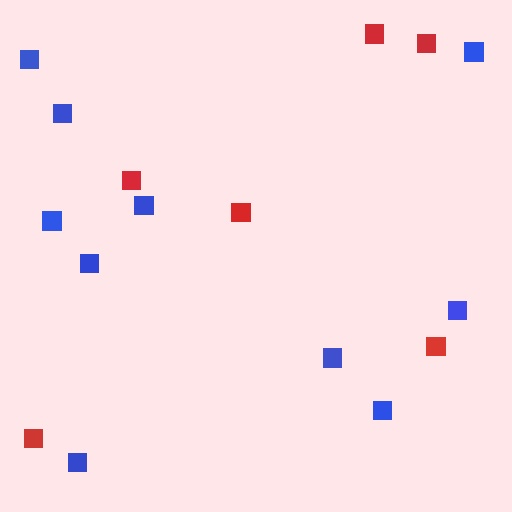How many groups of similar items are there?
There are 2 groups: one group of blue squares (10) and one group of red squares (6).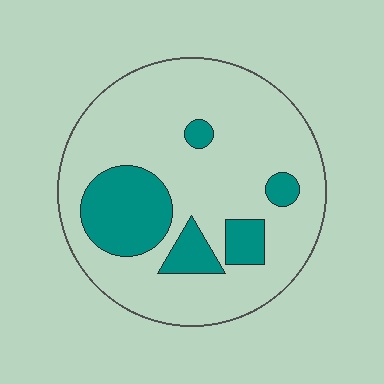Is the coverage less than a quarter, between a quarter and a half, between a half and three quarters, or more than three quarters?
Less than a quarter.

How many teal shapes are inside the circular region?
5.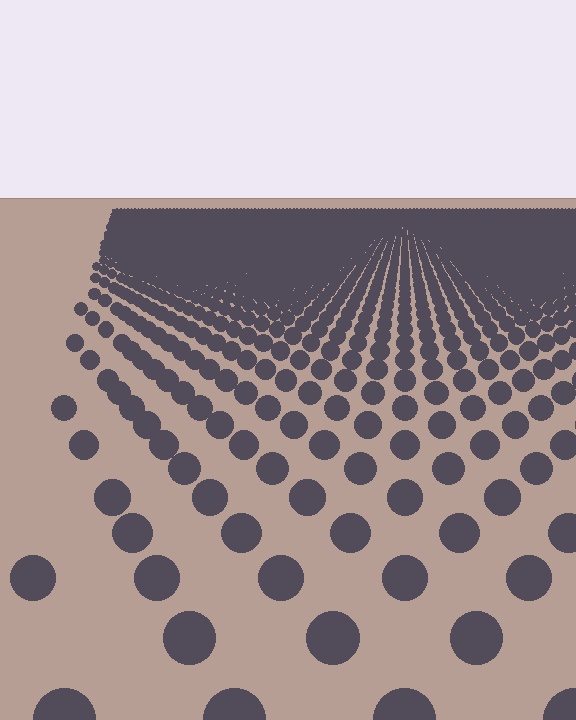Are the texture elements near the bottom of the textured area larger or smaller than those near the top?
Larger. Near the bottom, elements are closer to the viewer and appear at a bigger on-screen size.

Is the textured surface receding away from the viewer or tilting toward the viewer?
The surface is receding away from the viewer. Texture elements get smaller and denser toward the top.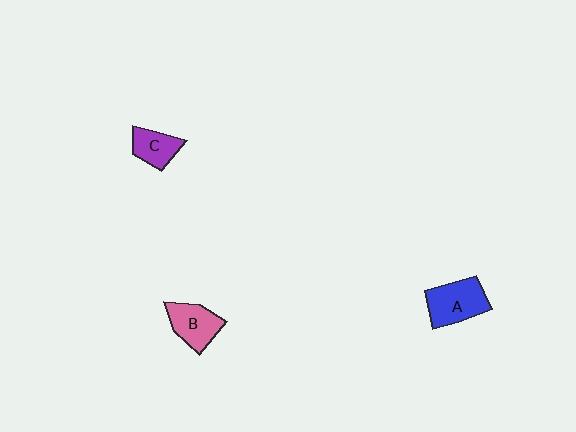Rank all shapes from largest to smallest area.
From largest to smallest: A (blue), B (pink), C (purple).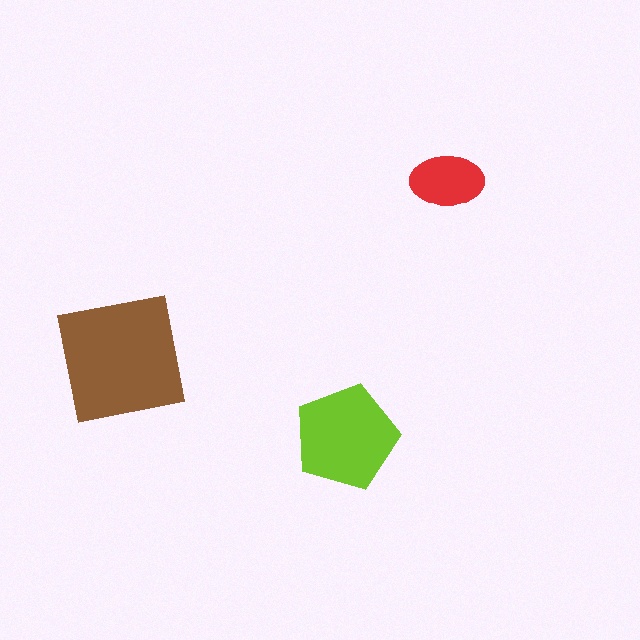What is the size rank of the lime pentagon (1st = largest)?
2nd.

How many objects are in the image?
There are 3 objects in the image.